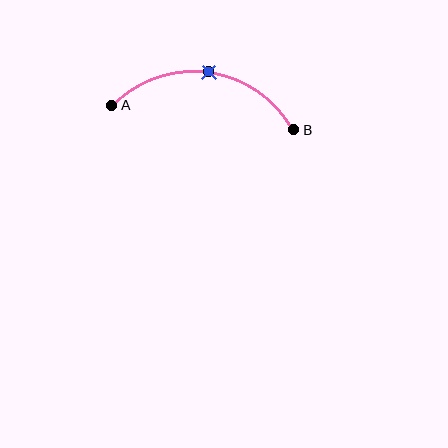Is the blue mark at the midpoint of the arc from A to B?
Yes. The blue mark lies on the arc at equal arc-length from both A and B — it is the arc midpoint.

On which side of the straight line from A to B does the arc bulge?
The arc bulges above the straight line connecting A and B.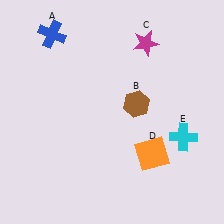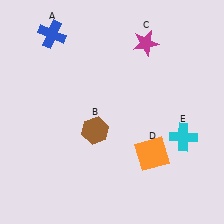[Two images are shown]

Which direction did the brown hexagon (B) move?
The brown hexagon (B) moved left.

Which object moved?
The brown hexagon (B) moved left.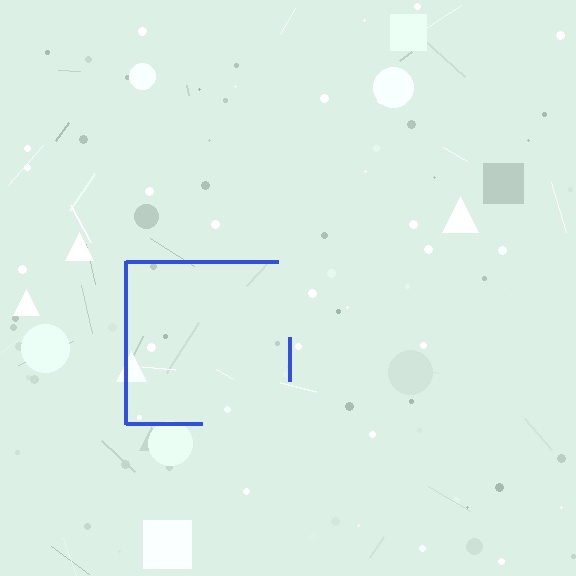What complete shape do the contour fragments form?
The contour fragments form a square.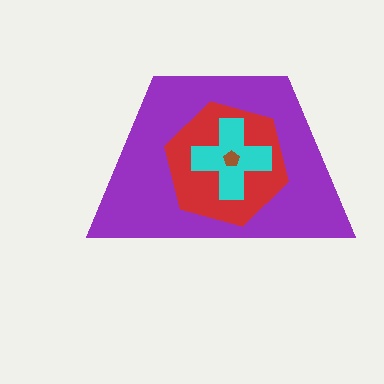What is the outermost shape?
The purple trapezoid.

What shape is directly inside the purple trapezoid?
The red hexagon.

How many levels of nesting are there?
4.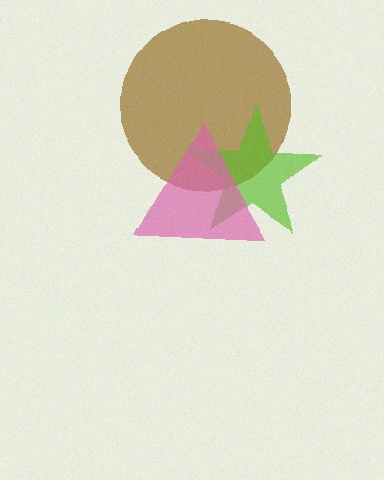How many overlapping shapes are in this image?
There are 3 overlapping shapes in the image.